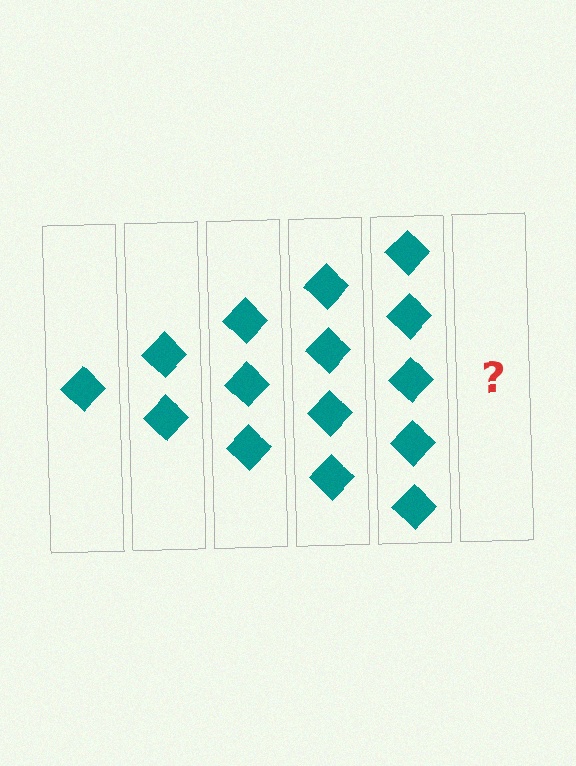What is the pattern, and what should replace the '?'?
The pattern is that each step adds one more diamond. The '?' should be 6 diamonds.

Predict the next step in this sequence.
The next step is 6 diamonds.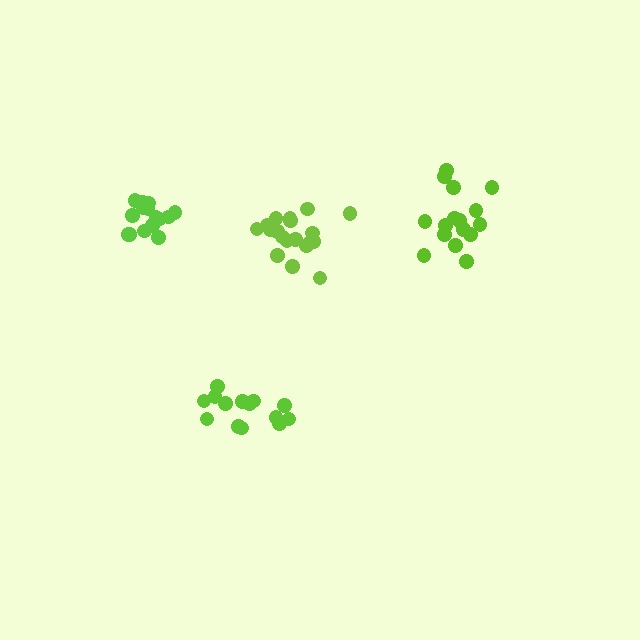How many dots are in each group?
Group 1: 15 dots, Group 2: 14 dots, Group 3: 16 dots, Group 4: 19 dots (64 total).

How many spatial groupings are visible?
There are 4 spatial groupings.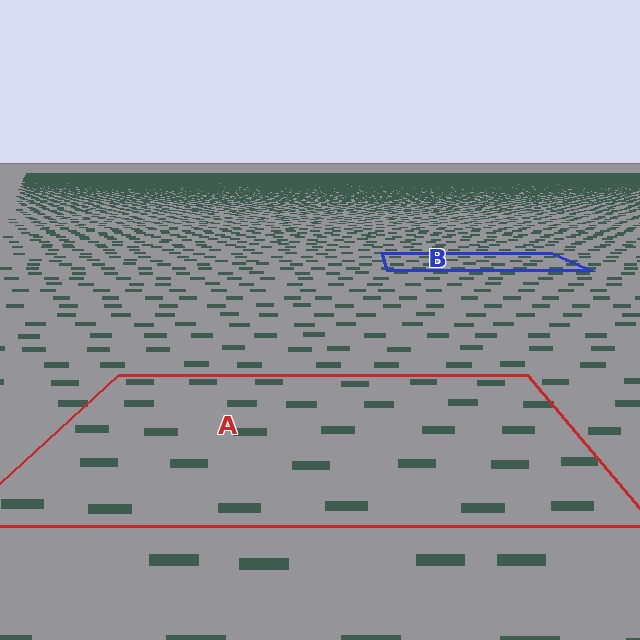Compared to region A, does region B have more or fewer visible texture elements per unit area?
Region B has more texture elements per unit area — they are packed more densely because it is farther away.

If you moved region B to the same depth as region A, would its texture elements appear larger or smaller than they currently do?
They would appear larger. At a closer depth, the same texture elements are projected at a bigger on-screen size.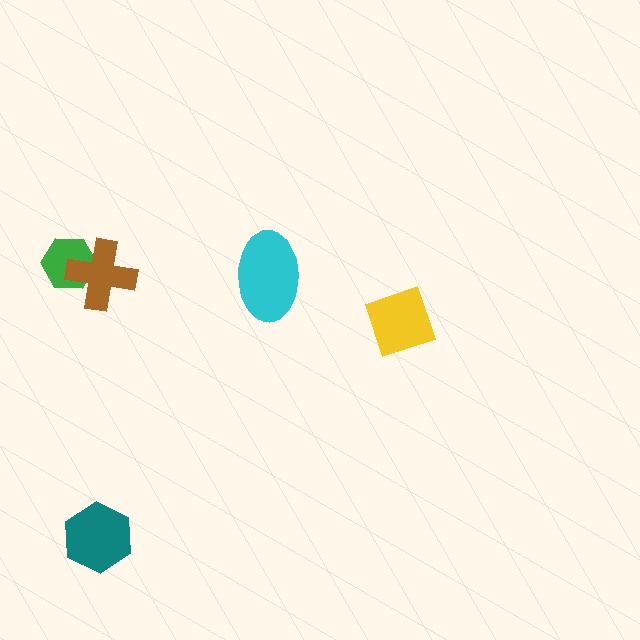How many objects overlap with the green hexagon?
1 object overlaps with the green hexagon.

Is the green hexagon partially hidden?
Yes, it is partially covered by another shape.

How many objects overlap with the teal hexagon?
0 objects overlap with the teal hexagon.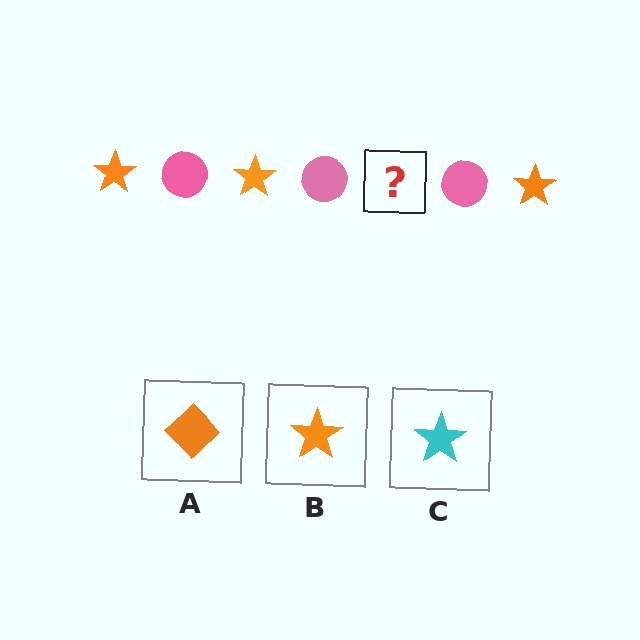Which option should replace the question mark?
Option B.